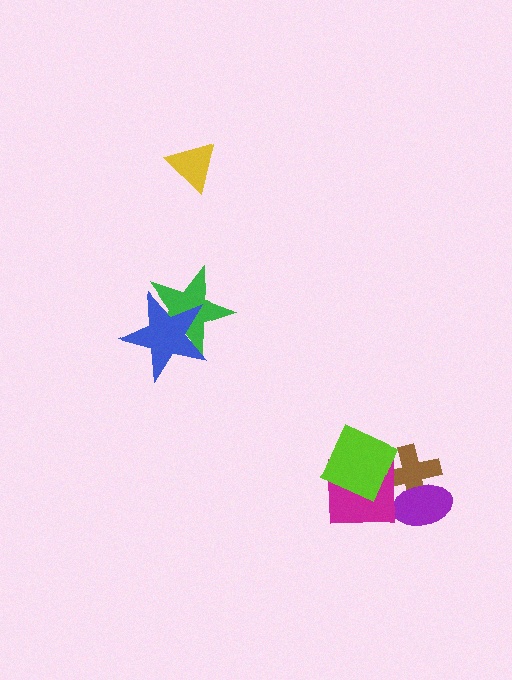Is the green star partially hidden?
Yes, it is partially covered by another shape.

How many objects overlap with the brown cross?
3 objects overlap with the brown cross.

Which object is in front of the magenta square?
The lime diamond is in front of the magenta square.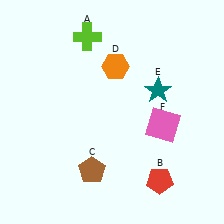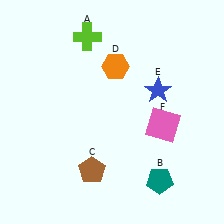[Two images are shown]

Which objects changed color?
B changed from red to teal. E changed from teal to blue.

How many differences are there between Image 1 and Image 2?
There are 2 differences between the two images.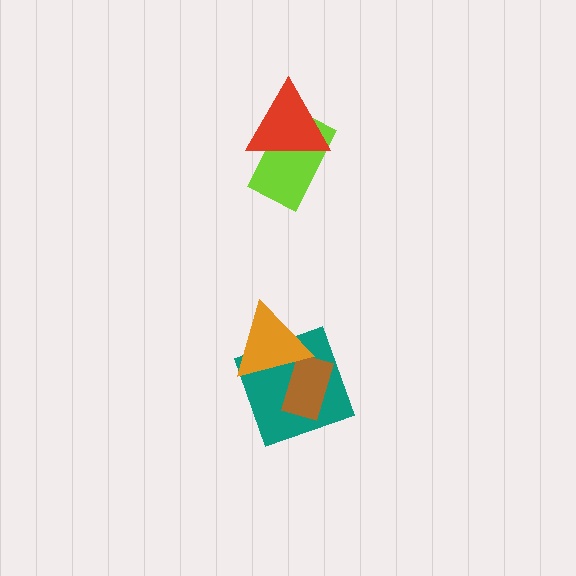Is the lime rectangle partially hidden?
Yes, it is partially covered by another shape.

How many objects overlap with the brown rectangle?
2 objects overlap with the brown rectangle.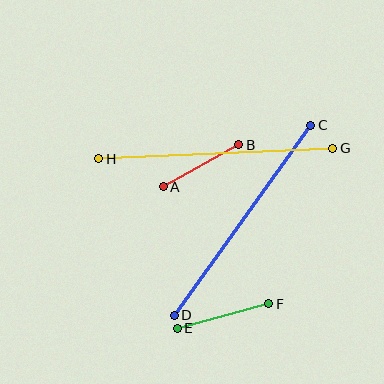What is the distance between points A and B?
The distance is approximately 87 pixels.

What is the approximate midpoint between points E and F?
The midpoint is at approximately (223, 316) pixels.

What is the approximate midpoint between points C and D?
The midpoint is at approximately (242, 220) pixels.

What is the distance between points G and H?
The distance is approximately 234 pixels.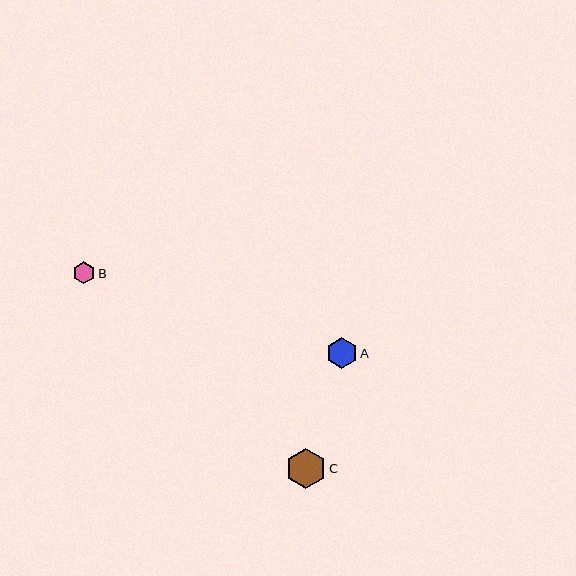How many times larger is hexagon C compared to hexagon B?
Hexagon C is approximately 1.8 times the size of hexagon B.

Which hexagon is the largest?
Hexagon C is the largest with a size of approximately 40 pixels.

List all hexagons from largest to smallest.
From largest to smallest: C, A, B.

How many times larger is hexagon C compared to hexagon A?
Hexagon C is approximately 1.3 times the size of hexagon A.